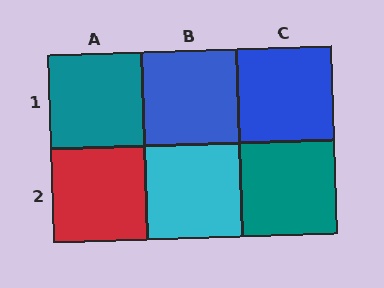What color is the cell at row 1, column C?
Blue.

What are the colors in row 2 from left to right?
Red, cyan, teal.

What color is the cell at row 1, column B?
Blue.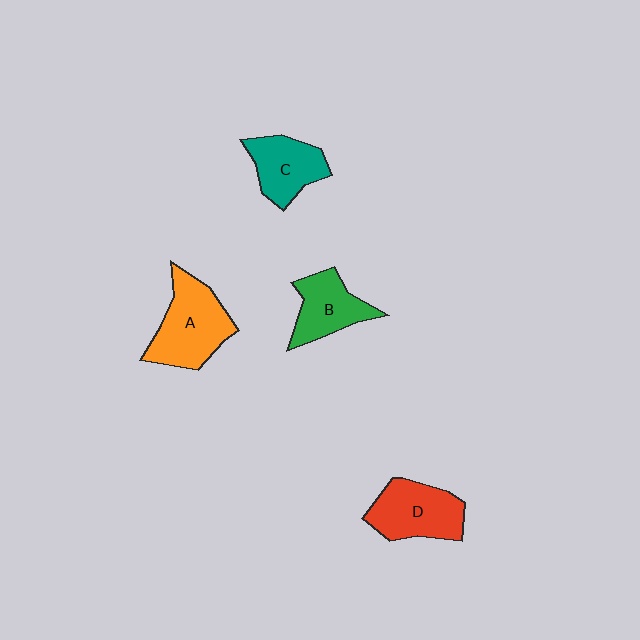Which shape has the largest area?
Shape A (orange).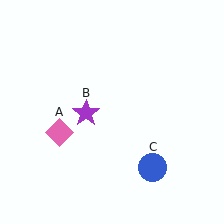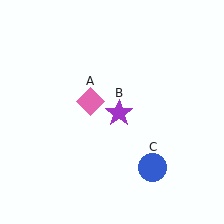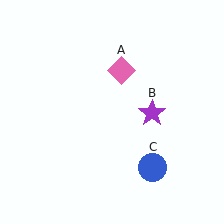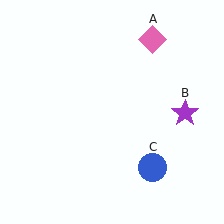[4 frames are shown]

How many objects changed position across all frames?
2 objects changed position: pink diamond (object A), purple star (object B).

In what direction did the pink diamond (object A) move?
The pink diamond (object A) moved up and to the right.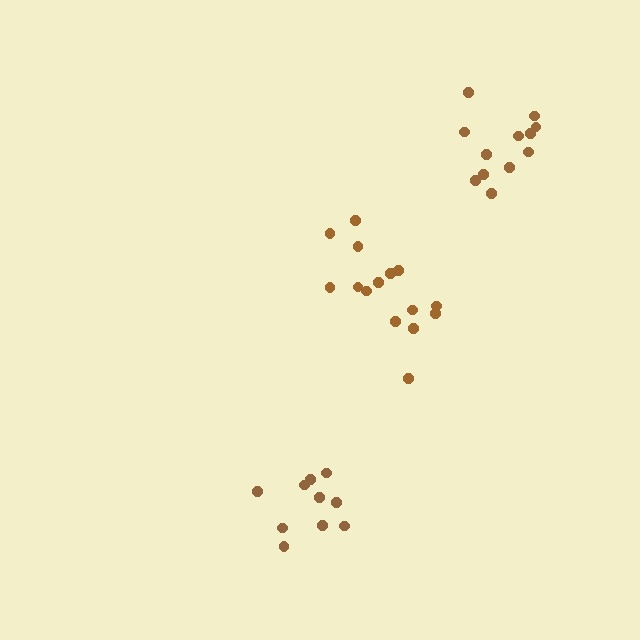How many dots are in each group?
Group 1: 10 dots, Group 2: 15 dots, Group 3: 12 dots (37 total).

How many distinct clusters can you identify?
There are 3 distinct clusters.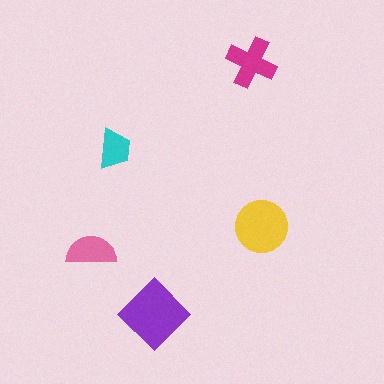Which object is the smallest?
The cyan trapezoid.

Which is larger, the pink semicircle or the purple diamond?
The purple diamond.